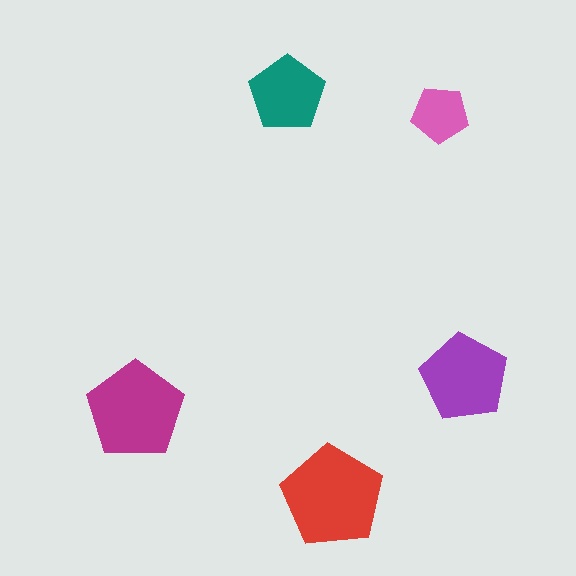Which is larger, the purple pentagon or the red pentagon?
The red one.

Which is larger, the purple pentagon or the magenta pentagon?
The magenta one.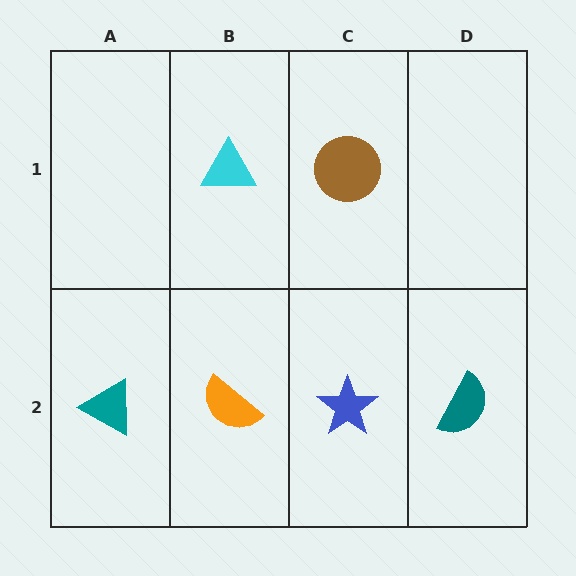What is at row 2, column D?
A teal semicircle.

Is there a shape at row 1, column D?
No, that cell is empty.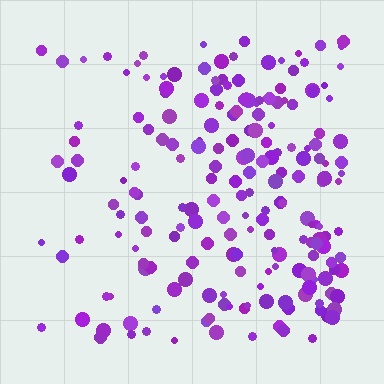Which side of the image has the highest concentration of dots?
The right.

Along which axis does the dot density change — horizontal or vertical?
Horizontal.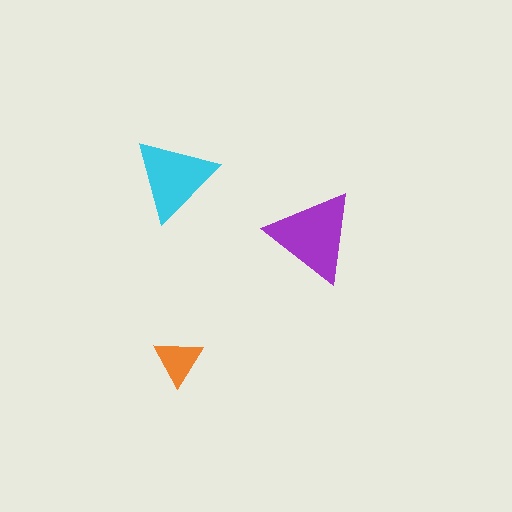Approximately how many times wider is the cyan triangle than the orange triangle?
About 1.5 times wider.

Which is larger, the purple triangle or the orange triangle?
The purple one.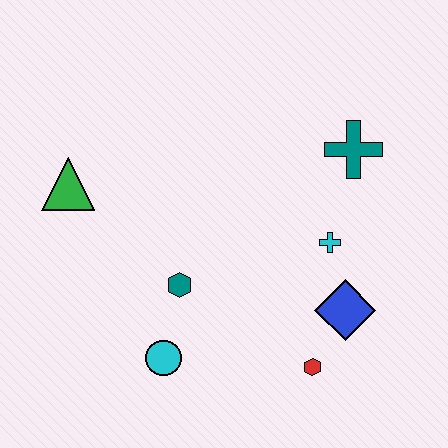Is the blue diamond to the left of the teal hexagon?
No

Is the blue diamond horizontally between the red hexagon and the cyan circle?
No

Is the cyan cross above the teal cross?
No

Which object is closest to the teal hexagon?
The cyan circle is closest to the teal hexagon.